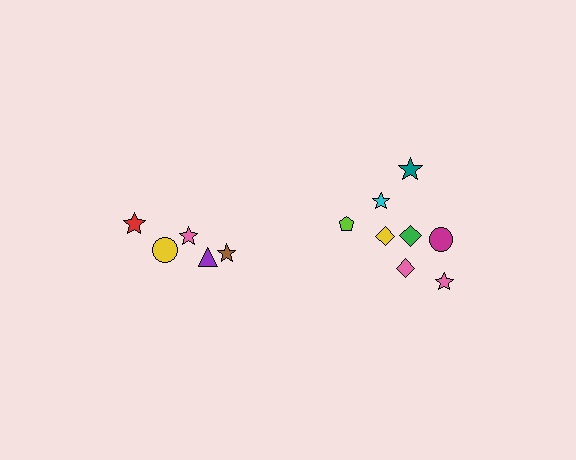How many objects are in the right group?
There are 8 objects.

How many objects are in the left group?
There are 5 objects.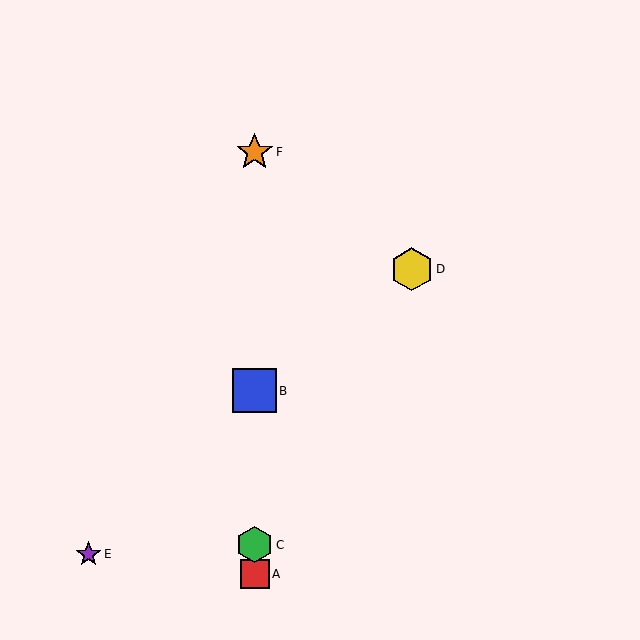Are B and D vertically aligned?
No, B is at x≈255 and D is at x≈412.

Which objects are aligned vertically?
Objects A, B, C, F are aligned vertically.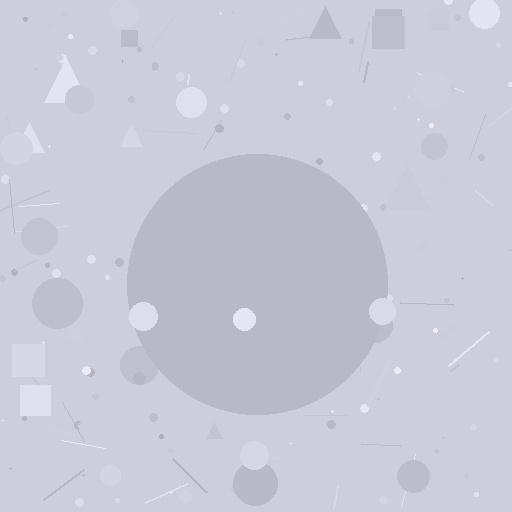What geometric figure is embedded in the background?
A circle is embedded in the background.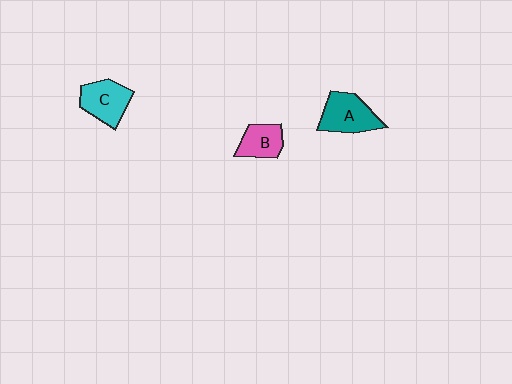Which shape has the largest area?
Shape A (teal).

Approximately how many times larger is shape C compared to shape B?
Approximately 1.3 times.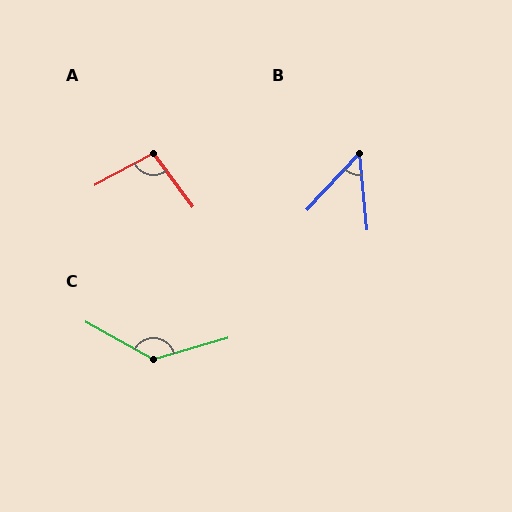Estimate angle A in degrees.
Approximately 98 degrees.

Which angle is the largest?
C, at approximately 135 degrees.